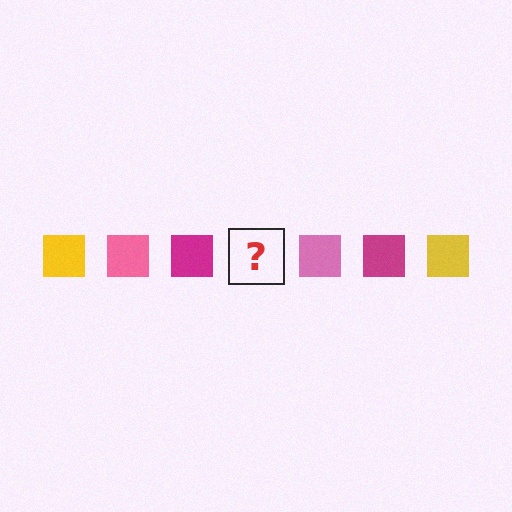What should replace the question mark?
The question mark should be replaced with a yellow square.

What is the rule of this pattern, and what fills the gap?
The rule is that the pattern cycles through yellow, pink, magenta squares. The gap should be filled with a yellow square.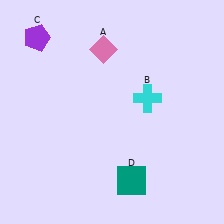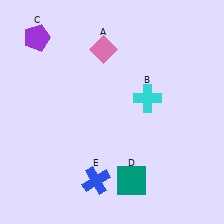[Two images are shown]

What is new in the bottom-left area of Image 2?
A blue cross (E) was added in the bottom-left area of Image 2.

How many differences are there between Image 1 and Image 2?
There is 1 difference between the two images.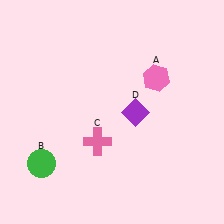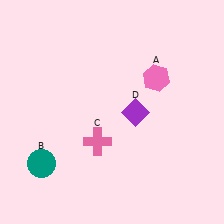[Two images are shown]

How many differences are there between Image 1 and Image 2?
There is 1 difference between the two images.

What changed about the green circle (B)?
In Image 1, B is green. In Image 2, it changed to teal.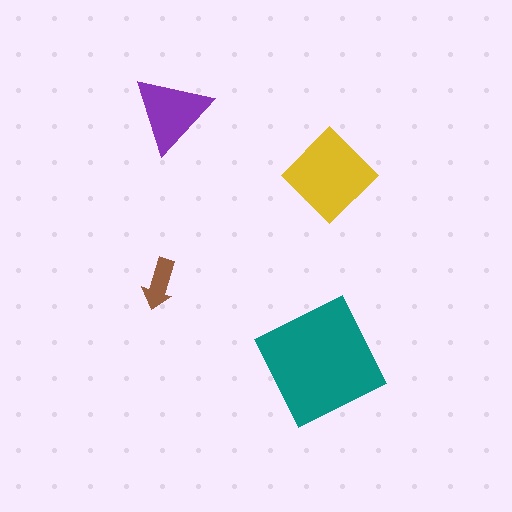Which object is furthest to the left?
The brown arrow is leftmost.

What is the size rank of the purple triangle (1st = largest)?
3rd.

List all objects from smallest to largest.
The brown arrow, the purple triangle, the yellow diamond, the teal square.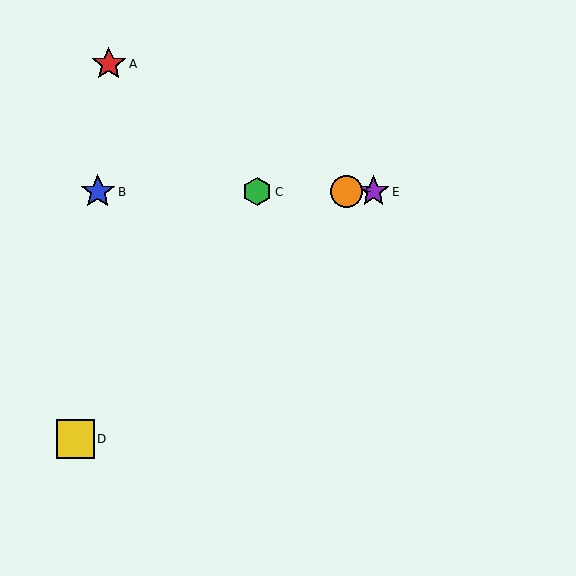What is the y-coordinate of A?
Object A is at y≈64.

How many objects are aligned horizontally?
4 objects (B, C, E, F) are aligned horizontally.